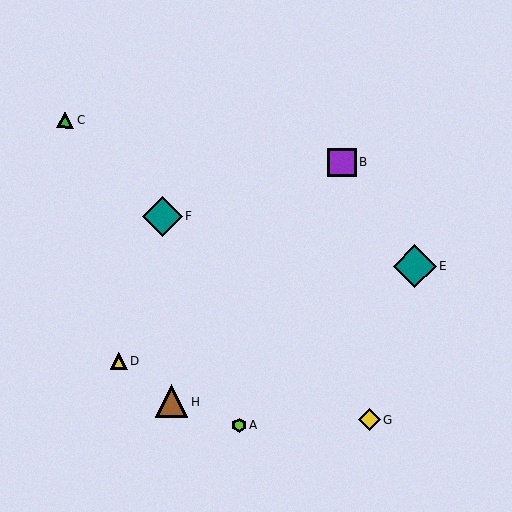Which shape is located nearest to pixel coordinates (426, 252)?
The teal diamond (labeled E) at (415, 266) is nearest to that location.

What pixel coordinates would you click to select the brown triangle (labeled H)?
Click at (172, 401) to select the brown triangle H.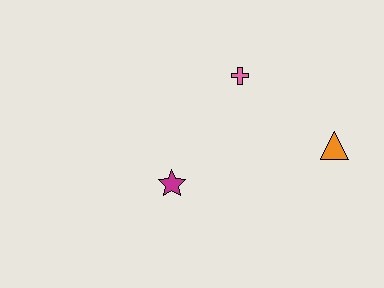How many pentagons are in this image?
There are no pentagons.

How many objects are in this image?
There are 3 objects.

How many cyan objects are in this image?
There are no cyan objects.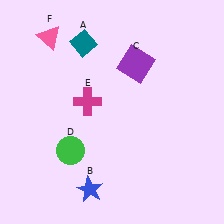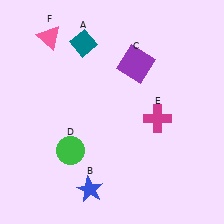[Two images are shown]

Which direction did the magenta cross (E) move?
The magenta cross (E) moved right.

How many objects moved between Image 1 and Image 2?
1 object moved between the two images.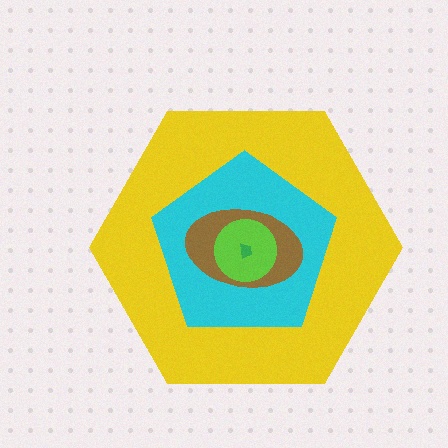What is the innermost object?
The green trapezoid.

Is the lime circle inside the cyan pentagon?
Yes.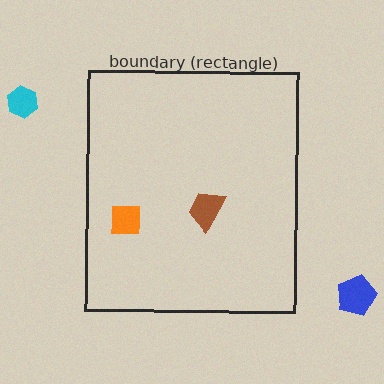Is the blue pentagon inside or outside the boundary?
Outside.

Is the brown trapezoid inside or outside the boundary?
Inside.